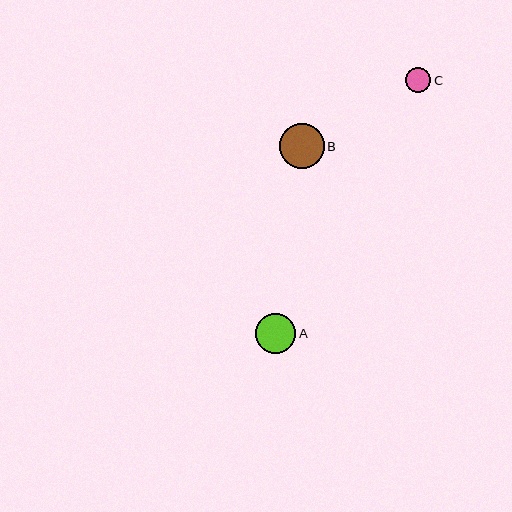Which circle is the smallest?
Circle C is the smallest with a size of approximately 25 pixels.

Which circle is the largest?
Circle B is the largest with a size of approximately 45 pixels.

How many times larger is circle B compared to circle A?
Circle B is approximately 1.1 times the size of circle A.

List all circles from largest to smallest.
From largest to smallest: B, A, C.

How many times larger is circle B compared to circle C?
Circle B is approximately 1.8 times the size of circle C.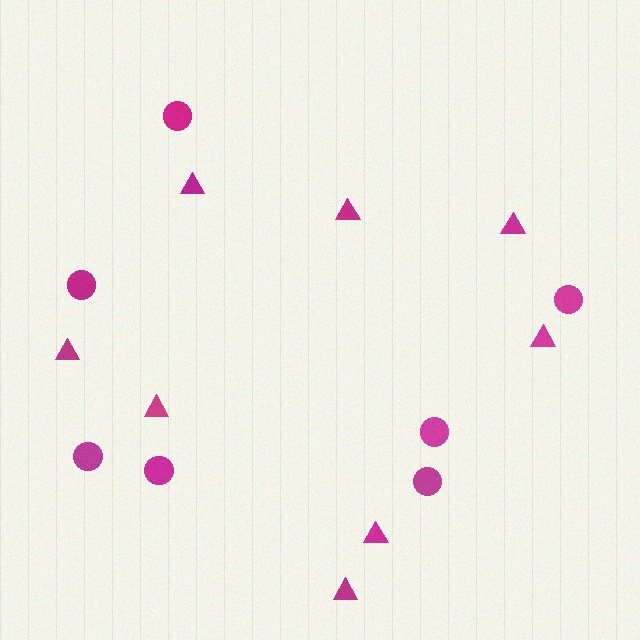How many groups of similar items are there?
There are 2 groups: one group of triangles (8) and one group of circles (7).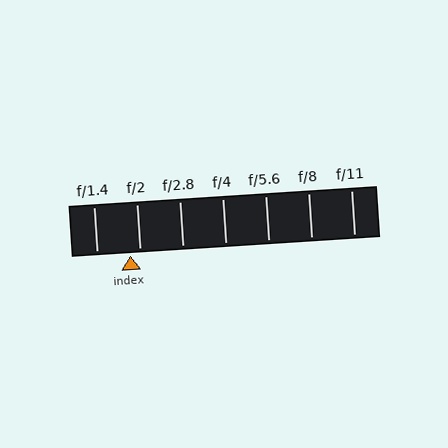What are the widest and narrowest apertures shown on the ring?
The widest aperture shown is f/1.4 and the narrowest is f/11.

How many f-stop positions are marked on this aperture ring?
There are 7 f-stop positions marked.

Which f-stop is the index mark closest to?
The index mark is closest to f/2.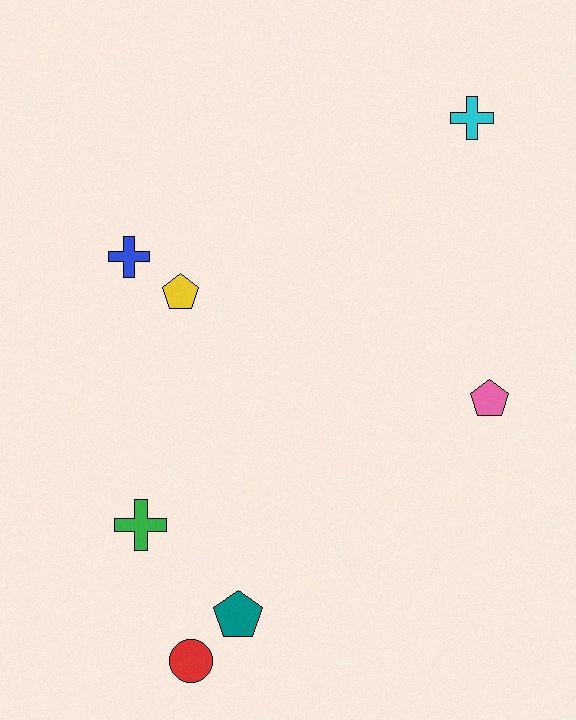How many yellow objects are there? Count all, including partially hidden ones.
There is 1 yellow object.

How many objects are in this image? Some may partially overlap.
There are 7 objects.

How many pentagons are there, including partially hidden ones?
There are 3 pentagons.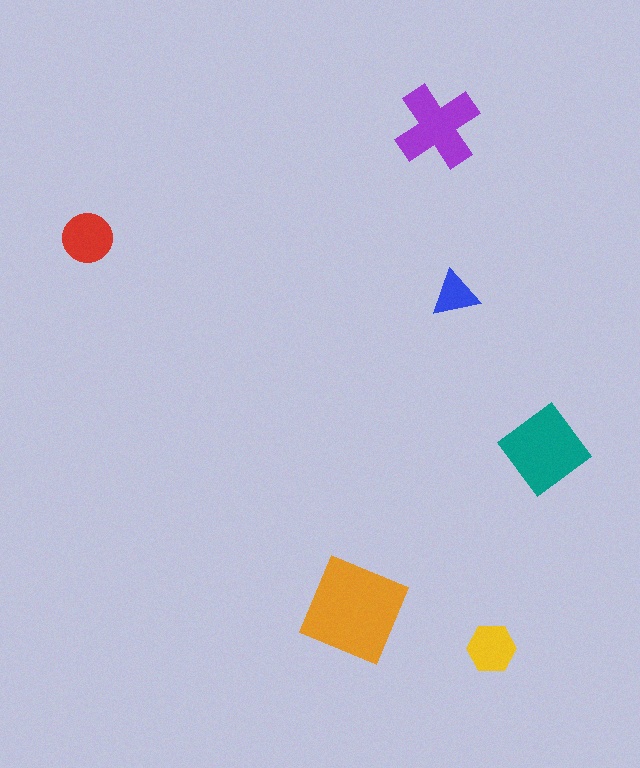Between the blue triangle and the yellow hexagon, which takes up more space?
The yellow hexagon.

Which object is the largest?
The orange square.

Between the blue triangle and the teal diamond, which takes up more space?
The teal diamond.